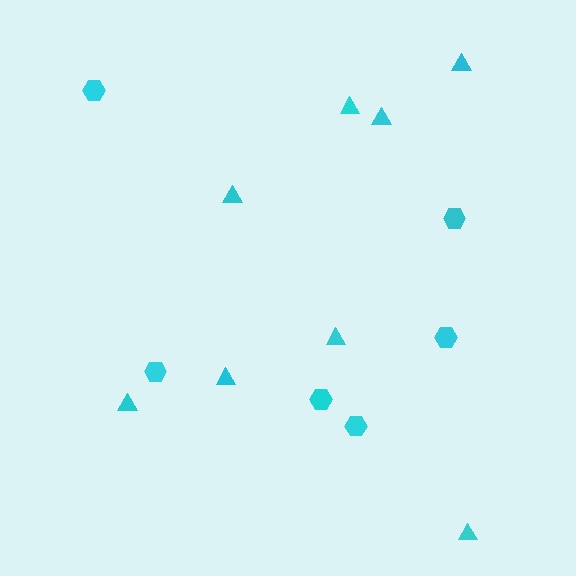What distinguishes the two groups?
There are 2 groups: one group of triangles (8) and one group of hexagons (6).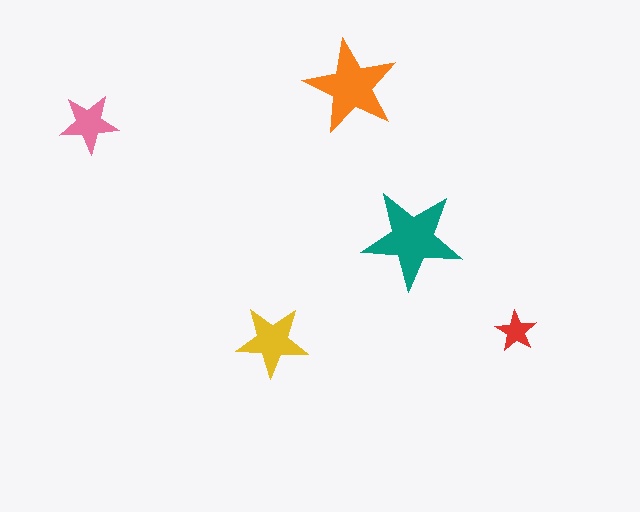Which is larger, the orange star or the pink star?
The orange one.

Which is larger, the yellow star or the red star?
The yellow one.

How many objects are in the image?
There are 5 objects in the image.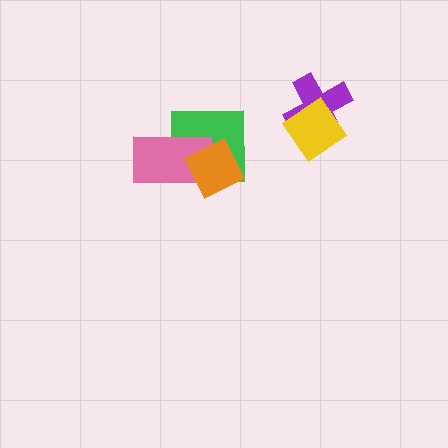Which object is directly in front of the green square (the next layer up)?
The pink rectangle is directly in front of the green square.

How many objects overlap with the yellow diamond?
1 object overlaps with the yellow diamond.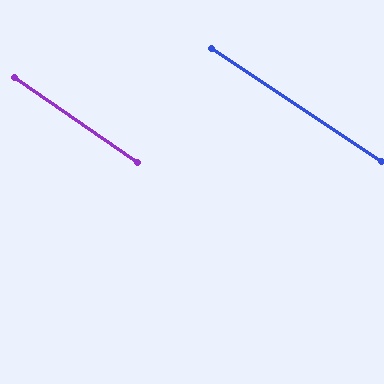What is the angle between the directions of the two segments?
Approximately 1 degree.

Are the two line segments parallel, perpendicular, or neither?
Parallel — their directions differ by only 1.2°.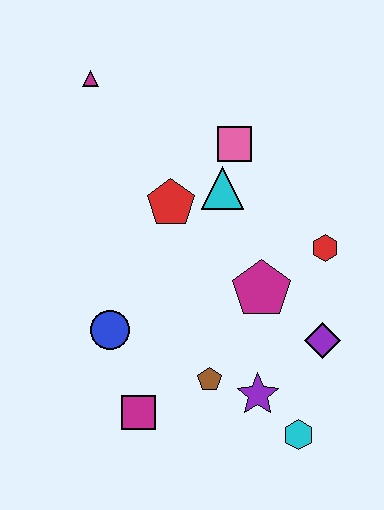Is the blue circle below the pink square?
Yes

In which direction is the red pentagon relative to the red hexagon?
The red pentagon is to the left of the red hexagon.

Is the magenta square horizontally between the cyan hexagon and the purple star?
No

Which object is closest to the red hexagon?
The magenta pentagon is closest to the red hexagon.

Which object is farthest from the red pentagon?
The cyan hexagon is farthest from the red pentagon.